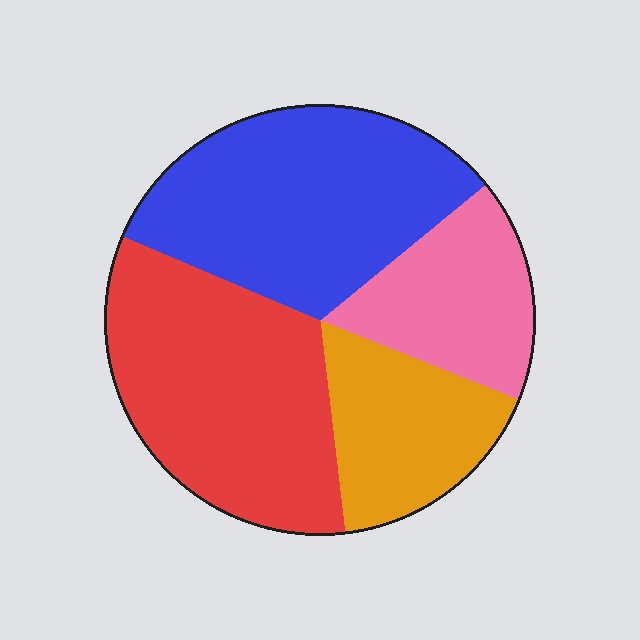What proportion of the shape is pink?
Pink covers around 15% of the shape.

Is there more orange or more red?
Red.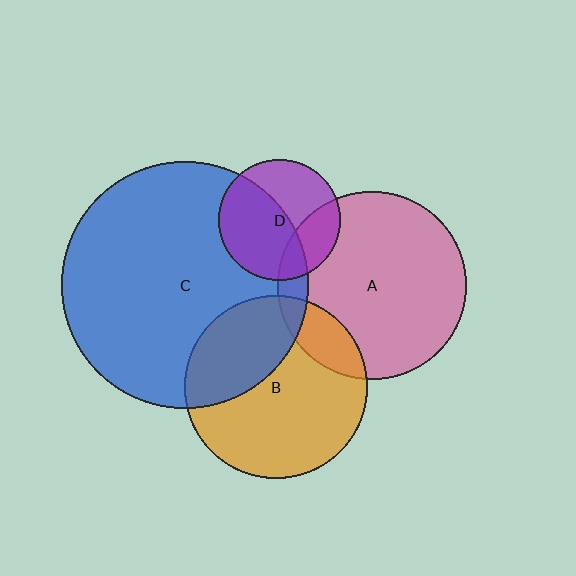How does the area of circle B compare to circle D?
Approximately 2.3 times.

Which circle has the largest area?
Circle C (blue).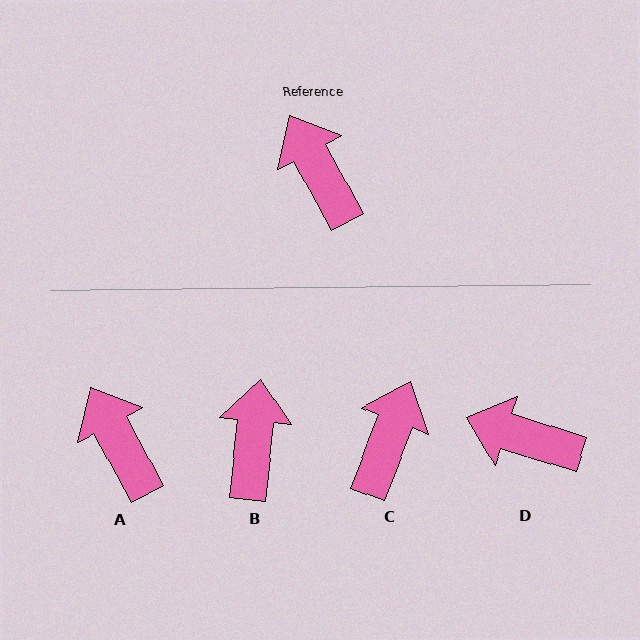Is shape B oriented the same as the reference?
No, it is off by about 34 degrees.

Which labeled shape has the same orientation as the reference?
A.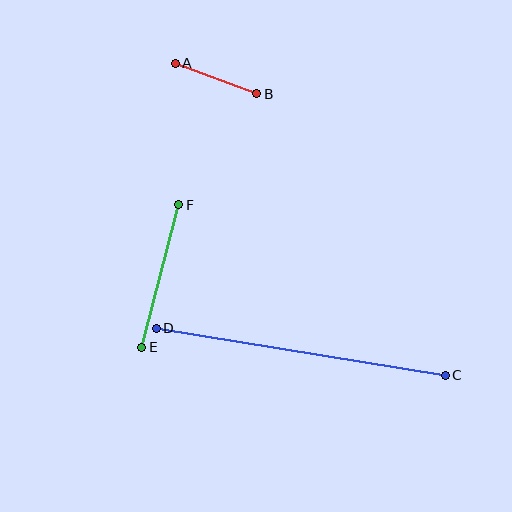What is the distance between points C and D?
The distance is approximately 293 pixels.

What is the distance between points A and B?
The distance is approximately 87 pixels.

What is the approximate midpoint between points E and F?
The midpoint is at approximately (160, 276) pixels.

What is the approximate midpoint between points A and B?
The midpoint is at approximately (216, 78) pixels.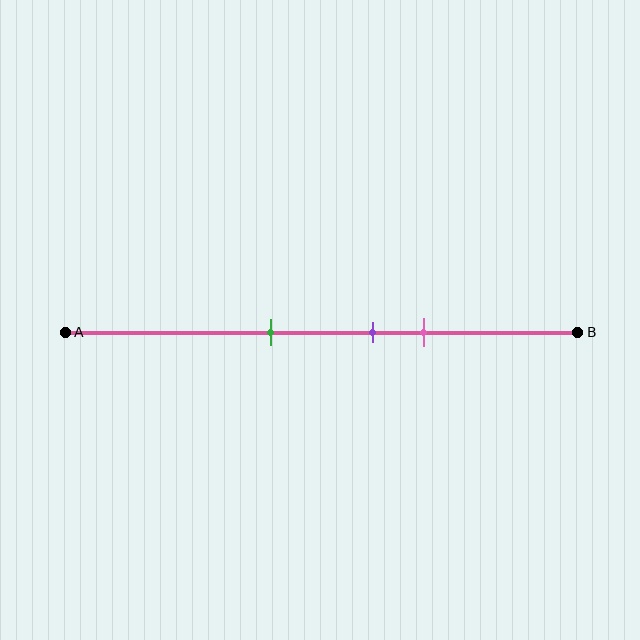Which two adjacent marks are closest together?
The purple and pink marks are the closest adjacent pair.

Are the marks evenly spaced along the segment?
Yes, the marks are approximately evenly spaced.